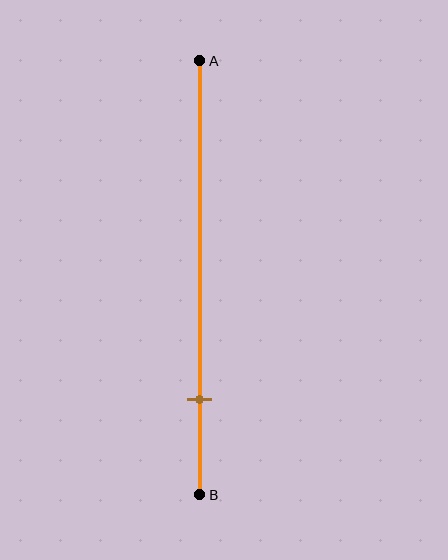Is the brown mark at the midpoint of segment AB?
No, the mark is at about 80% from A, not at the 50% midpoint.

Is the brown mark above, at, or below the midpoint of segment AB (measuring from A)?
The brown mark is below the midpoint of segment AB.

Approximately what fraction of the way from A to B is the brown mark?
The brown mark is approximately 80% of the way from A to B.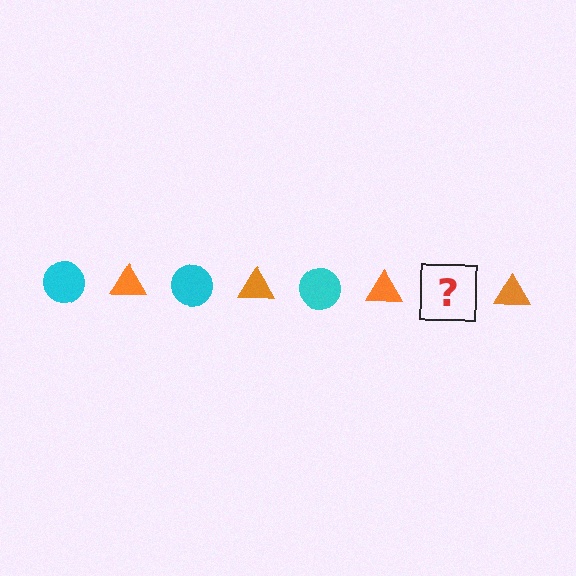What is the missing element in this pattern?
The missing element is a cyan circle.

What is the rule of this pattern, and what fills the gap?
The rule is that the pattern alternates between cyan circle and orange triangle. The gap should be filled with a cyan circle.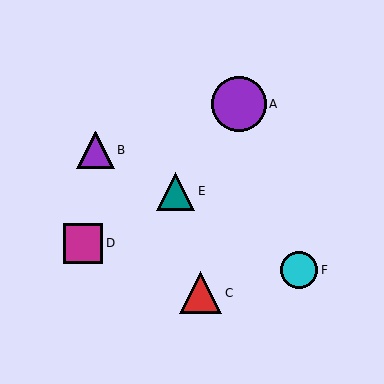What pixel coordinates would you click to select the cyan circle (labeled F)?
Click at (299, 270) to select the cyan circle F.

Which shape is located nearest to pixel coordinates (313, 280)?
The cyan circle (labeled F) at (299, 270) is nearest to that location.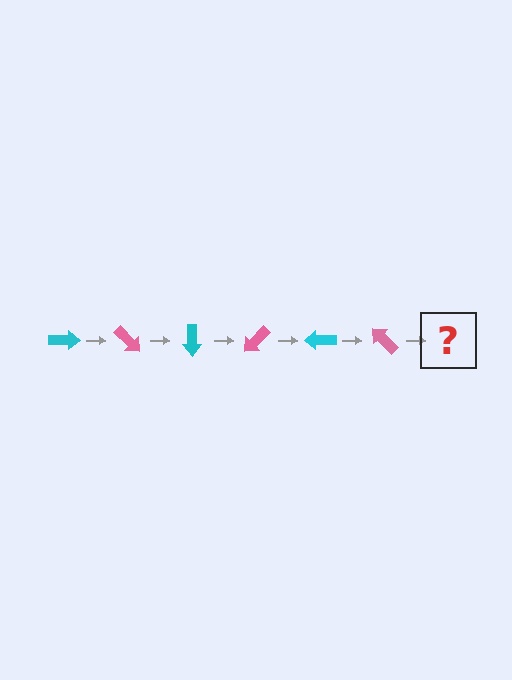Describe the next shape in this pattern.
It should be a cyan arrow, rotated 270 degrees from the start.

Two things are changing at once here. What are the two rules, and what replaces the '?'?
The two rules are that it rotates 45 degrees each step and the color cycles through cyan and pink. The '?' should be a cyan arrow, rotated 270 degrees from the start.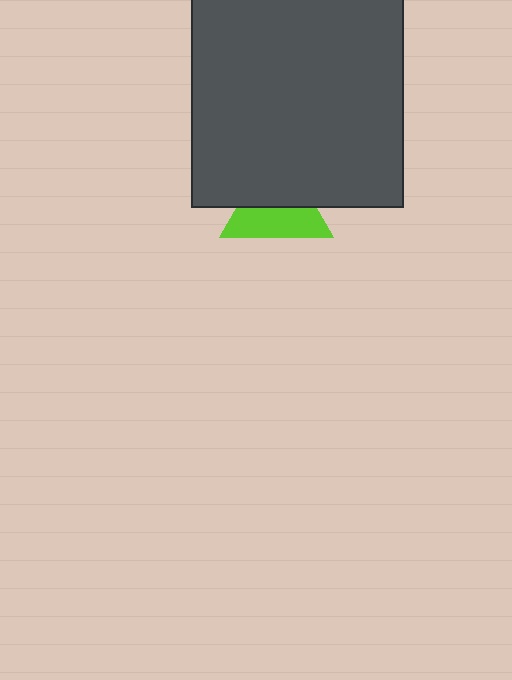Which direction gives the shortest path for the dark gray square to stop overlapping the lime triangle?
Moving up gives the shortest separation.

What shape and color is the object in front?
The object in front is a dark gray square.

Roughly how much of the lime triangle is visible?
About half of it is visible (roughly 51%).